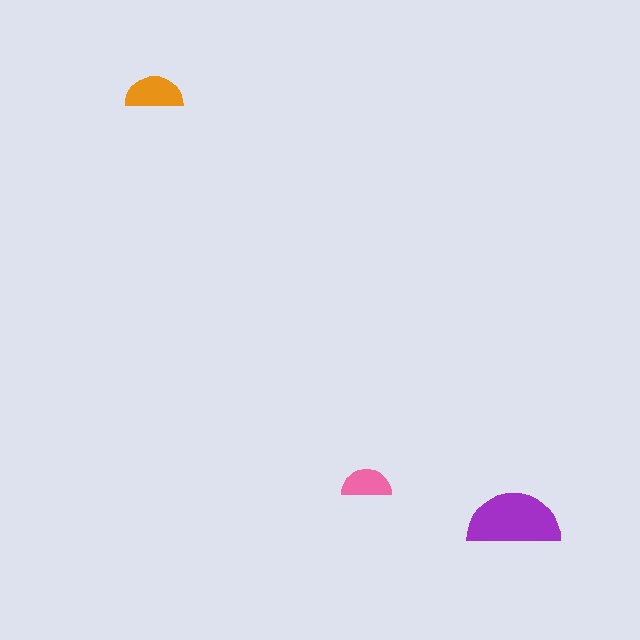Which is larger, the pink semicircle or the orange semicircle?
The orange one.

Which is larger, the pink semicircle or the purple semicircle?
The purple one.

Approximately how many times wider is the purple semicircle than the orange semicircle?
About 1.5 times wider.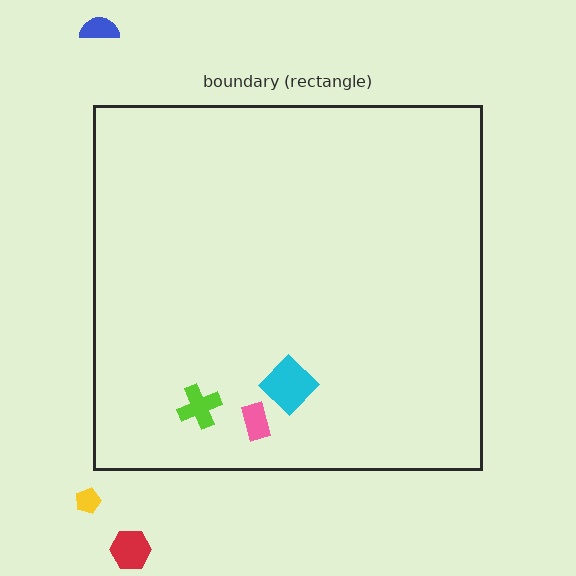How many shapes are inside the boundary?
3 inside, 3 outside.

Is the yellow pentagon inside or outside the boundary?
Outside.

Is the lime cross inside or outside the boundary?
Inside.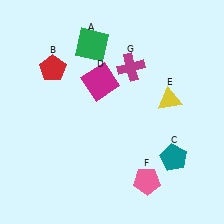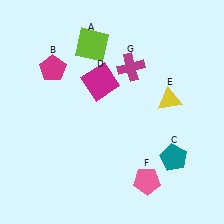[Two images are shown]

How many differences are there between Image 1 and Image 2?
There are 2 differences between the two images.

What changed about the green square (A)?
In Image 1, A is green. In Image 2, it changed to lime.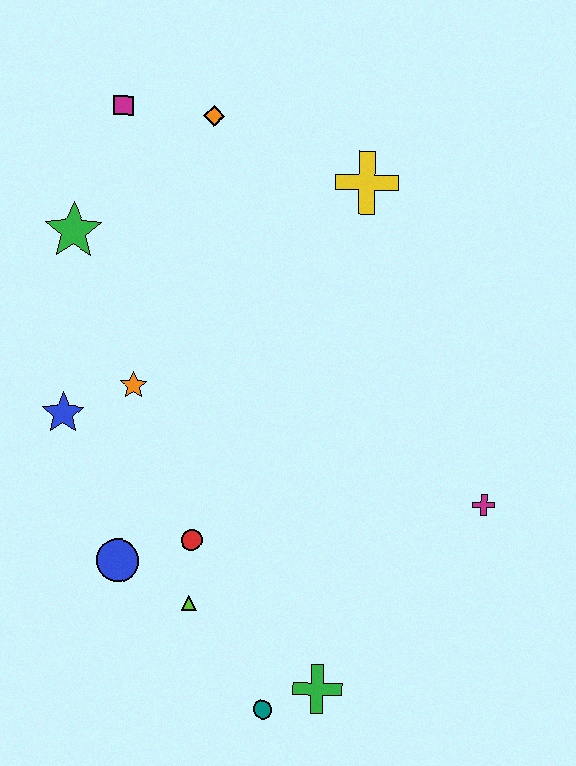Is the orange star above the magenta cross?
Yes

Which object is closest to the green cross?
The teal circle is closest to the green cross.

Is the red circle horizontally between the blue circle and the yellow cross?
Yes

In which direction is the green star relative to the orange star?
The green star is above the orange star.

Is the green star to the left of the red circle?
Yes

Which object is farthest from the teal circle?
The magenta square is farthest from the teal circle.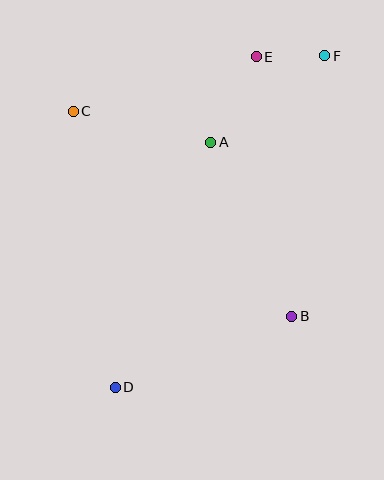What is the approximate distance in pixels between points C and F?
The distance between C and F is approximately 258 pixels.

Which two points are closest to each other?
Points E and F are closest to each other.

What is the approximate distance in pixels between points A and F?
The distance between A and F is approximately 143 pixels.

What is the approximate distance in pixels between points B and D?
The distance between B and D is approximately 190 pixels.